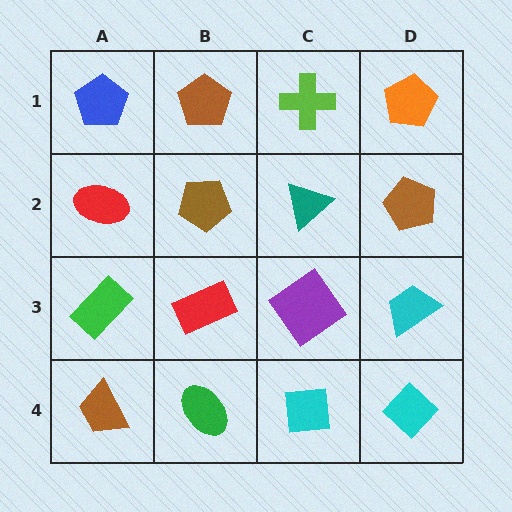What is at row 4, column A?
A brown trapezoid.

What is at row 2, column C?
A teal triangle.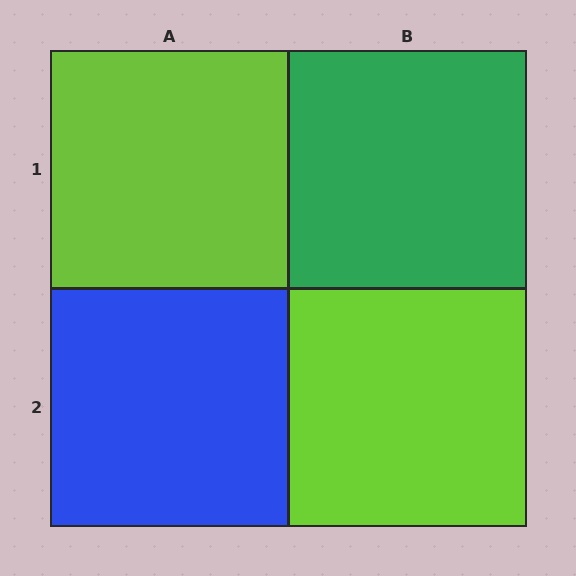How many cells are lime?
2 cells are lime.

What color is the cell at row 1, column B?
Green.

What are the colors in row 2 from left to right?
Blue, lime.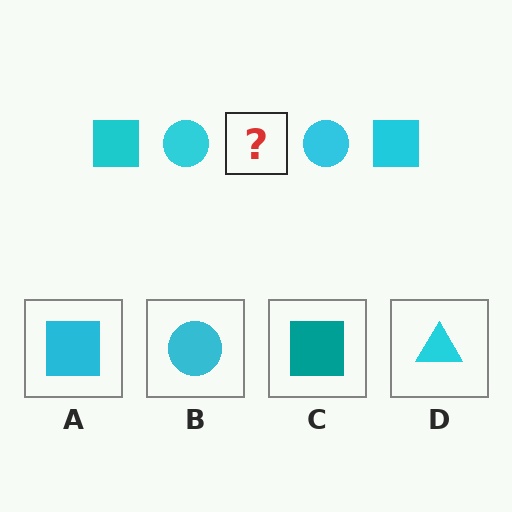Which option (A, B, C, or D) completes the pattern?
A.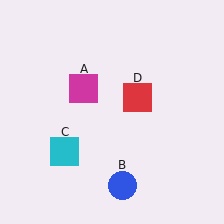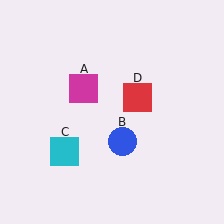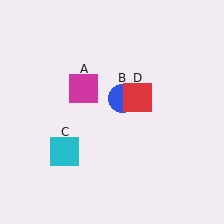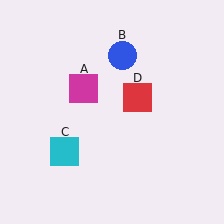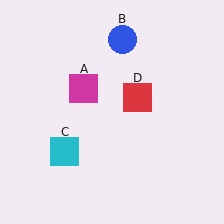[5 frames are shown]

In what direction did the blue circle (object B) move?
The blue circle (object B) moved up.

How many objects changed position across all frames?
1 object changed position: blue circle (object B).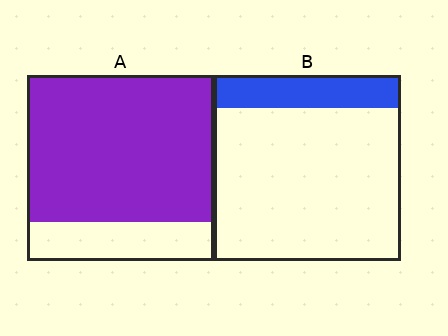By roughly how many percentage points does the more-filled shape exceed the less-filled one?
By roughly 60 percentage points (A over B).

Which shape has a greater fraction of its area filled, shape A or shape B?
Shape A.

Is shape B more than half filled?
No.